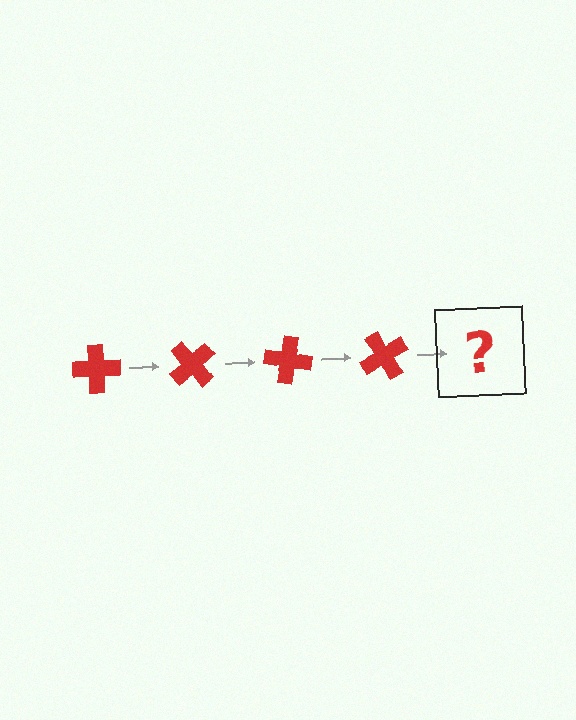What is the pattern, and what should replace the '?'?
The pattern is that the cross rotates 50 degrees each step. The '?' should be a red cross rotated 200 degrees.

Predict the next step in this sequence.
The next step is a red cross rotated 200 degrees.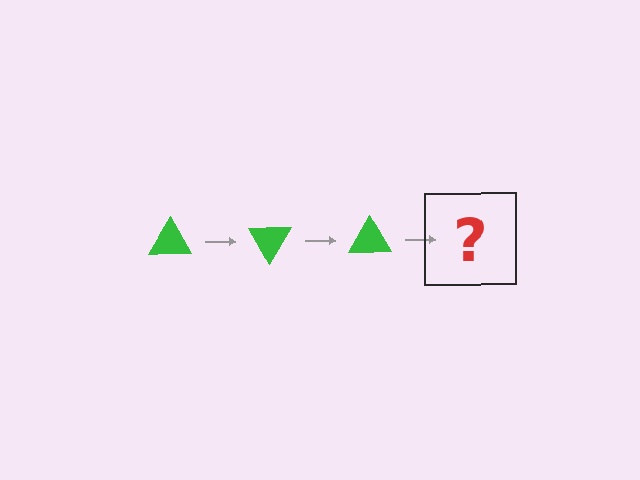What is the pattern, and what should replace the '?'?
The pattern is that the triangle rotates 60 degrees each step. The '?' should be a green triangle rotated 180 degrees.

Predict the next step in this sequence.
The next step is a green triangle rotated 180 degrees.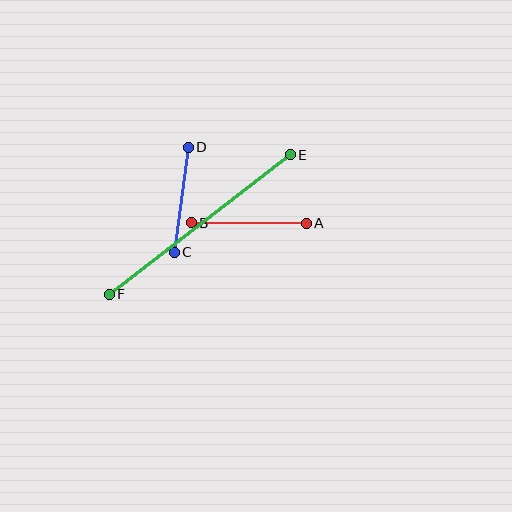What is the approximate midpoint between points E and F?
The midpoint is at approximately (200, 224) pixels.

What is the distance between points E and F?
The distance is approximately 228 pixels.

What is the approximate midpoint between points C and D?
The midpoint is at approximately (181, 200) pixels.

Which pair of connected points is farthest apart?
Points E and F are farthest apart.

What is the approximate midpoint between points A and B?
The midpoint is at approximately (249, 223) pixels.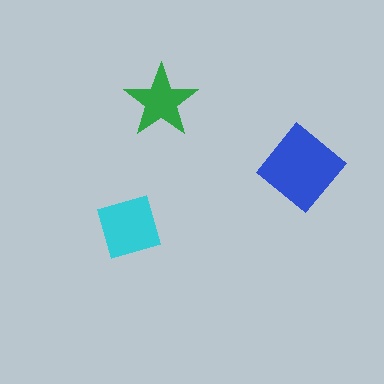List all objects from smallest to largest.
The green star, the cyan square, the blue diamond.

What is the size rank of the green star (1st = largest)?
3rd.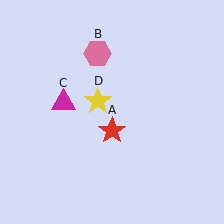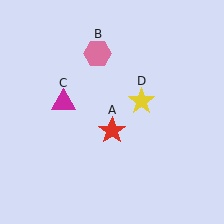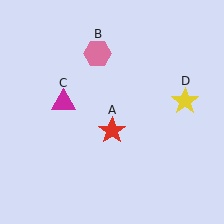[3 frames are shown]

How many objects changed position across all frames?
1 object changed position: yellow star (object D).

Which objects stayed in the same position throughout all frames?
Red star (object A) and pink hexagon (object B) and magenta triangle (object C) remained stationary.